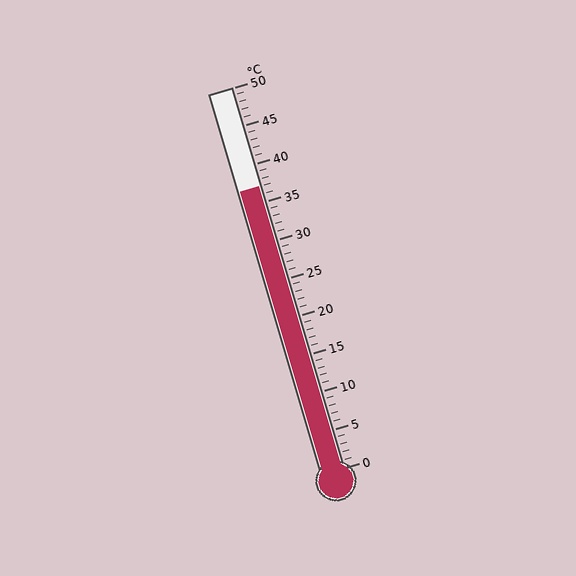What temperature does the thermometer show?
The thermometer shows approximately 37°C.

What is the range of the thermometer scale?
The thermometer scale ranges from 0°C to 50°C.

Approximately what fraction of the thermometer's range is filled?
The thermometer is filled to approximately 75% of its range.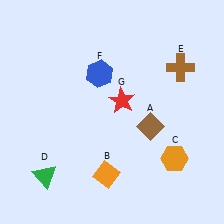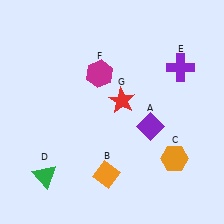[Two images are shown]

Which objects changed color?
A changed from brown to purple. E changed from brown to purple. F changed from blue to magenta.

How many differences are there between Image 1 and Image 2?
There are 3 differences between the two images.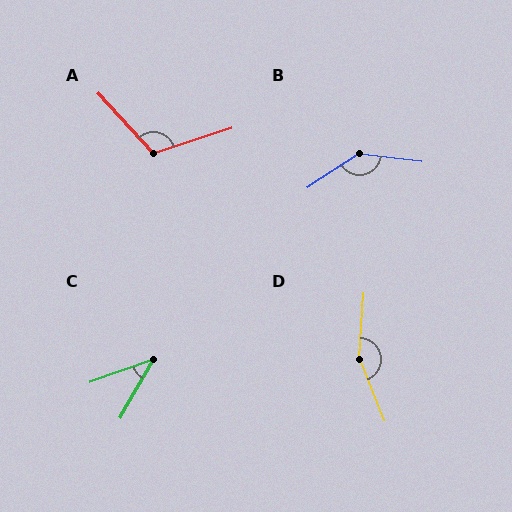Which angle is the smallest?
C, at approximately 40 degrees.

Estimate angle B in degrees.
Approximately 140 degrees.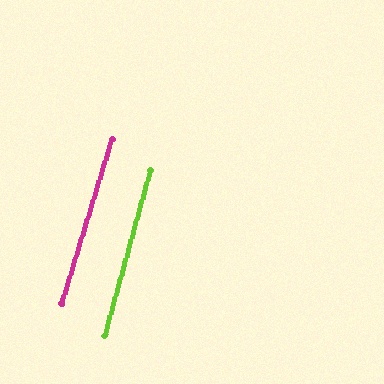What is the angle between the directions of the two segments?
Approximately 1 degree.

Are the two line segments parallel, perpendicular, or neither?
Parallel — their directions differ by only 1.4°.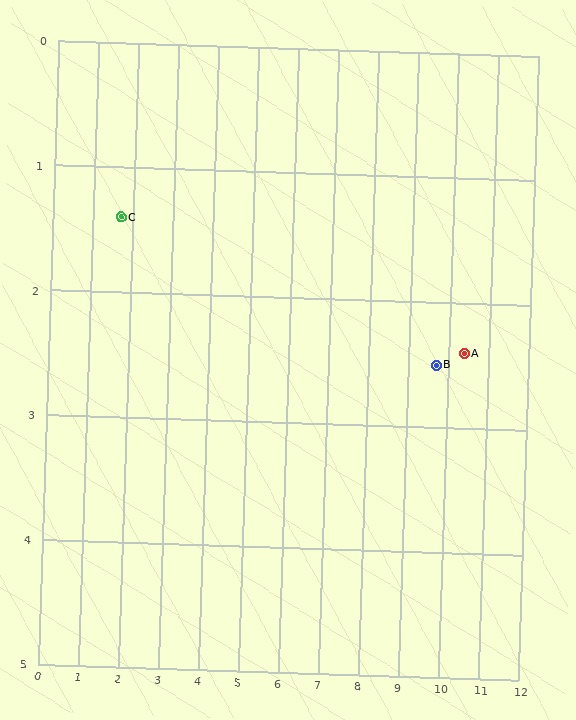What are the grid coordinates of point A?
Point A is at approximately (10.4, 2.4).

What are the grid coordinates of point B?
Point B is at approximately (9.7, 2.5).